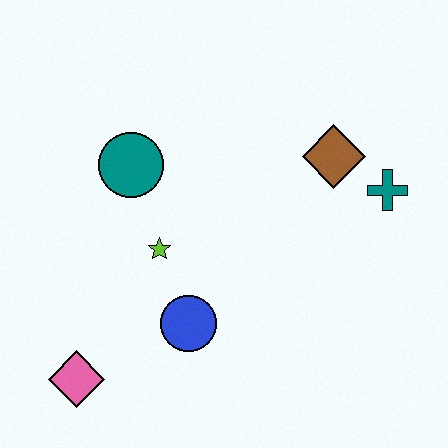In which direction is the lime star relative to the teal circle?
The lime star is below the teal circle.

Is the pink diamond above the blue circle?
No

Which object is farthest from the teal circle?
The teal cross is farthest from the teal circle.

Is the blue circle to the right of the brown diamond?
No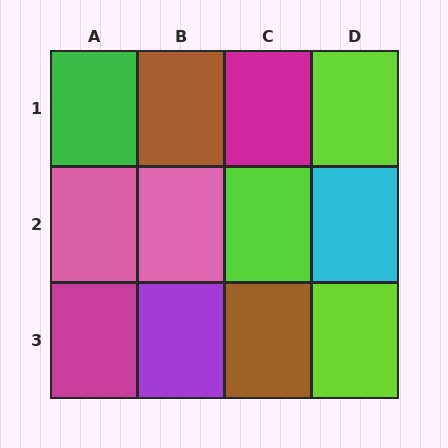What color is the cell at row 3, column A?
Magenta.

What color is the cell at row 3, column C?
Brown.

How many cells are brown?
2 cells are brown.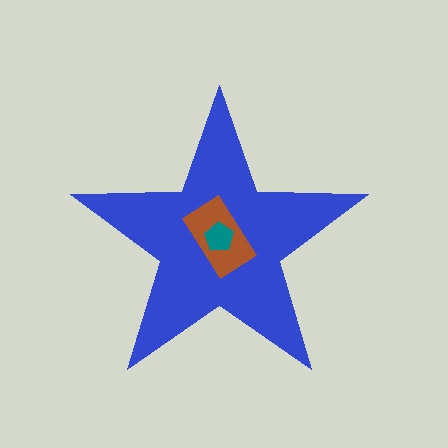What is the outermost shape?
The blue star.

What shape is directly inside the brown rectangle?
The teal pentagon.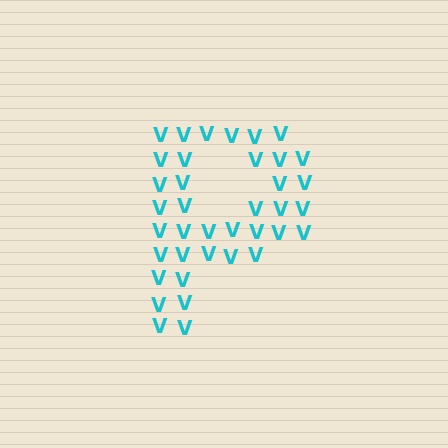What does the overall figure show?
The overall figure shows the letter P.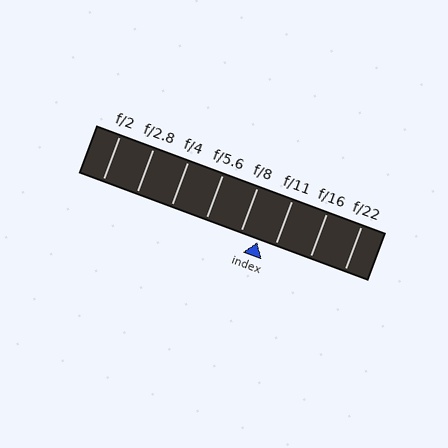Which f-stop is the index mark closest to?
The index mark is closest to f/11.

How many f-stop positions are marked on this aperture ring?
There are 8 f-stop positions marked.